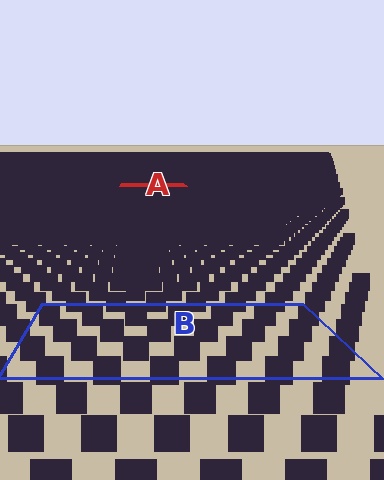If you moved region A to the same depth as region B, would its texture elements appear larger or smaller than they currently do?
They would appear larger. At a closer depth, the same texture elements are projected at a bigger on-screen size.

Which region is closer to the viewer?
Region B is closer. The texture elements there are larger and more spread out.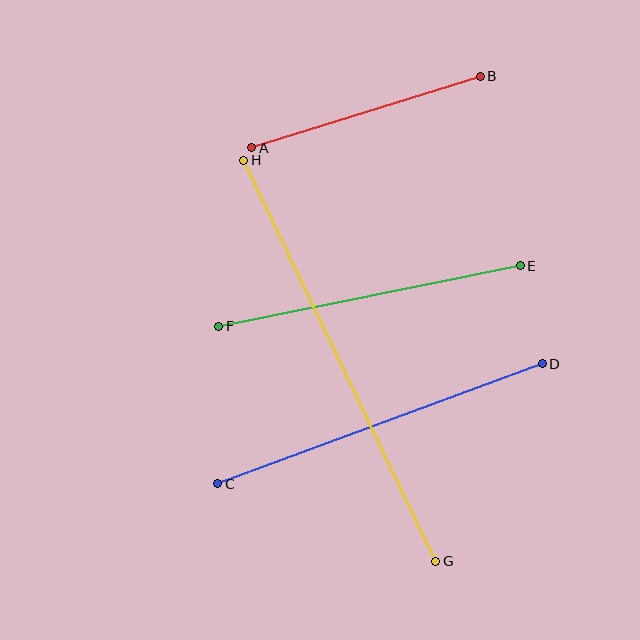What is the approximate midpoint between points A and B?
The midpoint is at approximately (366, 112) pixels.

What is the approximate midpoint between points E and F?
The midpoint is at approximately (369, 296) pixels.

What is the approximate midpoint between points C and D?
The midpoint is at approximately (380, 424) pixels.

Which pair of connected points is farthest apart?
Points G and H are farthest apart.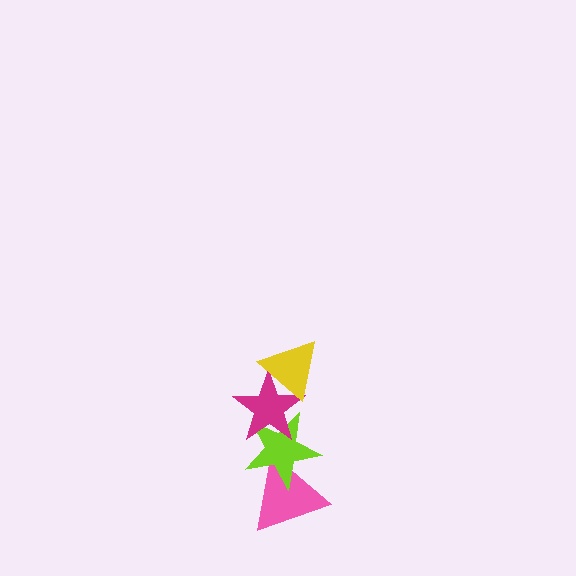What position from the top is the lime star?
The lime star is 3rd from the top.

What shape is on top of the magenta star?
The yellow triangle is on top of the magenta star.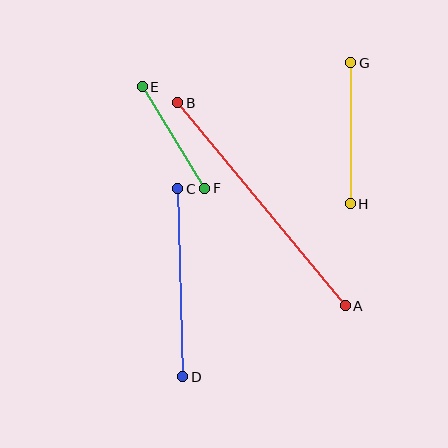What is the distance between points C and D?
The distance is approximately 188 pixels.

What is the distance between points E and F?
The distance is approximately 119 pixels.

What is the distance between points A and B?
The distance is approximately 263 pixels.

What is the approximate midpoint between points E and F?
The midpoint is at approximately (173, 138) pixels.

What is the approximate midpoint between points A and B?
The midpoint is at approximately (262, 204) pixels.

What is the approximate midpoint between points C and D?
The midpoint is at approximately (180, 283) pixels.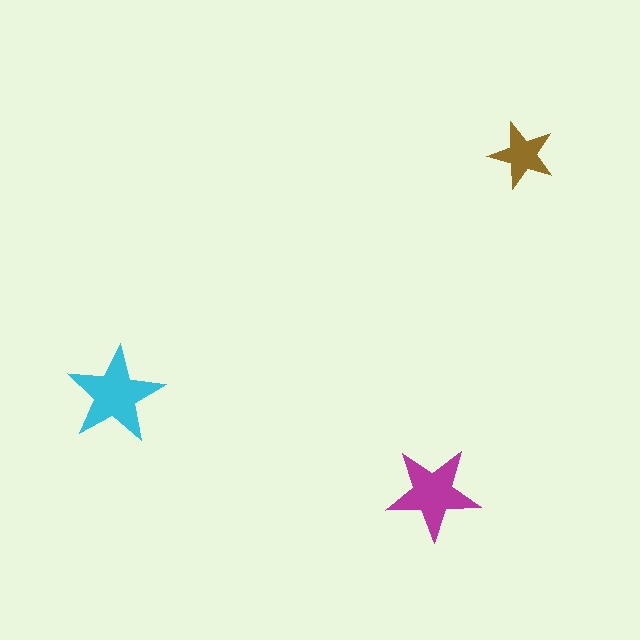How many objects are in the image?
There are 3 objects in the image.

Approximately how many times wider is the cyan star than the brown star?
About 1.5 times wider.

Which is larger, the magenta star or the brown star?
The magenta one.